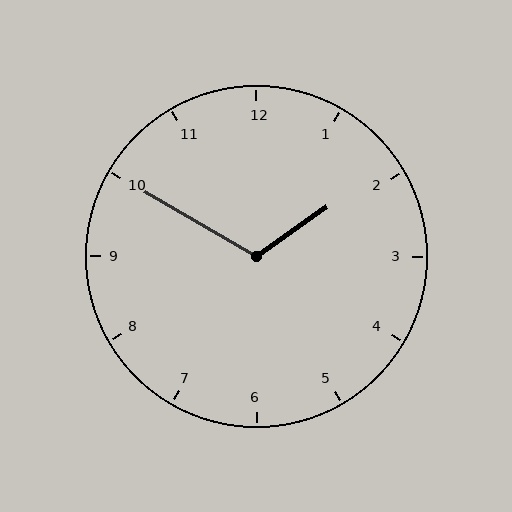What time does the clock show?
1:50.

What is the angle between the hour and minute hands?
Approximately 115 degrees.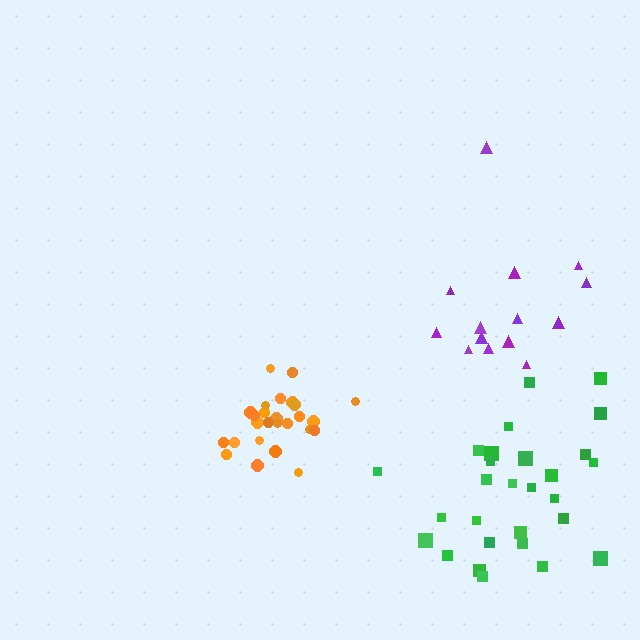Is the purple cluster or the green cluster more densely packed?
Green.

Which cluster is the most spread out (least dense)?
Purple.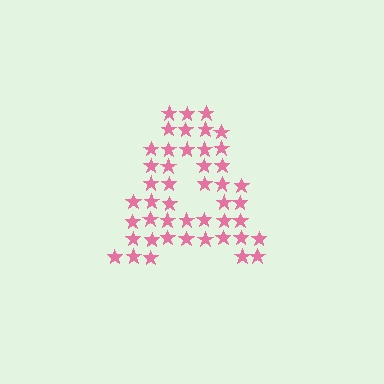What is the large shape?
The large shape is the letter A.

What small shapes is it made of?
It is made of small stars.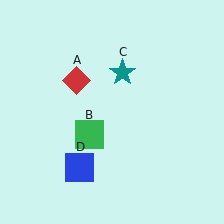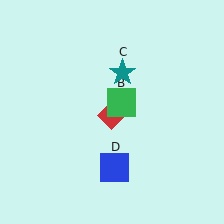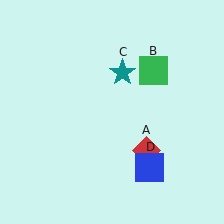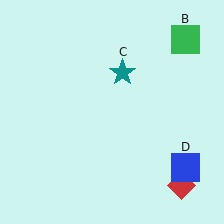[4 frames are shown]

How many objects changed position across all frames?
3 objects changed position: red diamond (object A), green square (object B), blue square (object D).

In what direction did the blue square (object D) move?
The blue square (object D) moved right.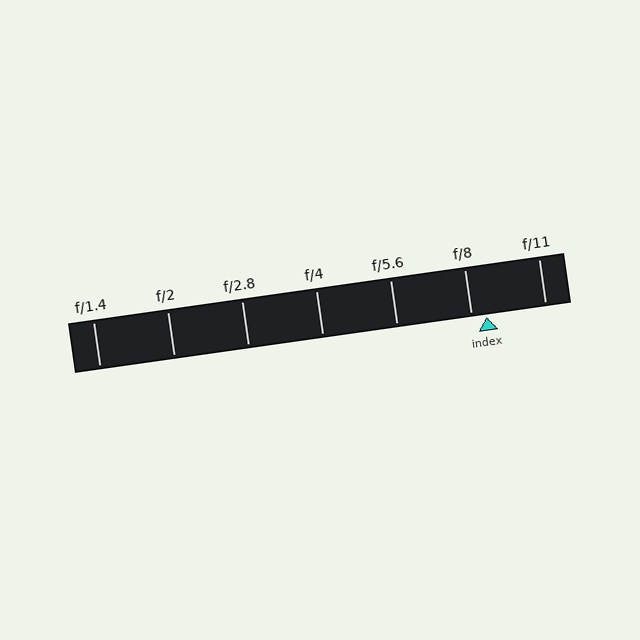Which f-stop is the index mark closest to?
The index mark is closest to f/8.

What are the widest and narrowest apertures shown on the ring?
The widest aperture shown is f/1.4 and the narrowest is f/11.